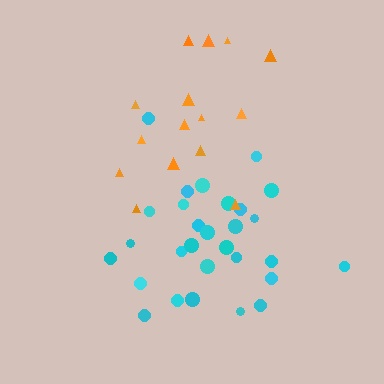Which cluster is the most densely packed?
Cyan.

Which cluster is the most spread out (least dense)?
Orange.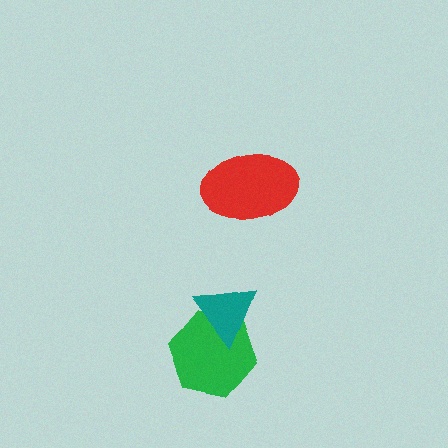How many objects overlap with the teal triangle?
1 object overlaps with the teal triangle.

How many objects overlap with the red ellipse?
0 objects overlap with the red ellipse.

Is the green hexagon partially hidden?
Yes, it is partially covered by another shape.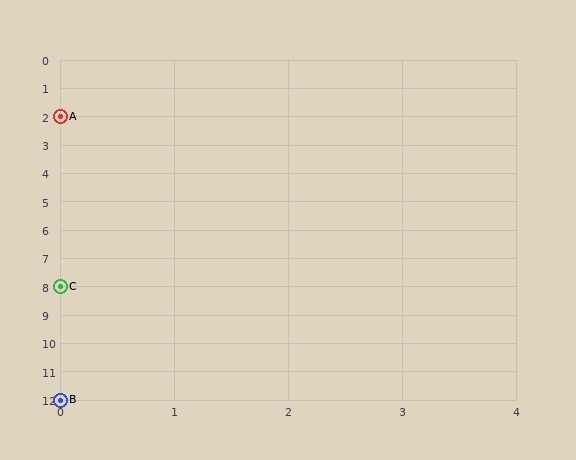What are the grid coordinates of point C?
Point C is at grid coordinates (0, 8).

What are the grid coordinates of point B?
Point B is at grid coordinates (0, 12).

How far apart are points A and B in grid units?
Points A and B are 10 rows apart.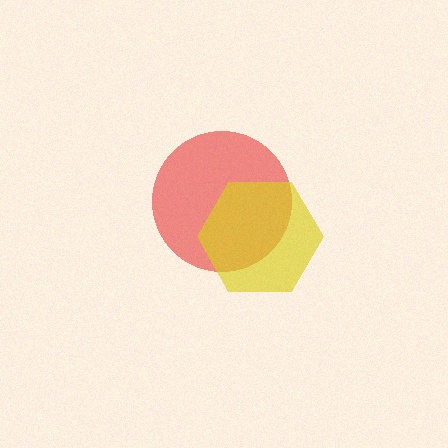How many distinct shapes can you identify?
There are 2 distinct shapes: a red circle, a yellow hexagon.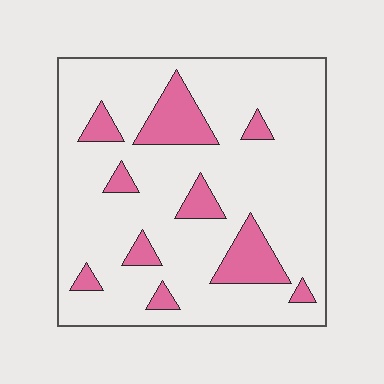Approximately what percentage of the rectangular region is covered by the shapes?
Approximately 15%.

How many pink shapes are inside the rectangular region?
10.